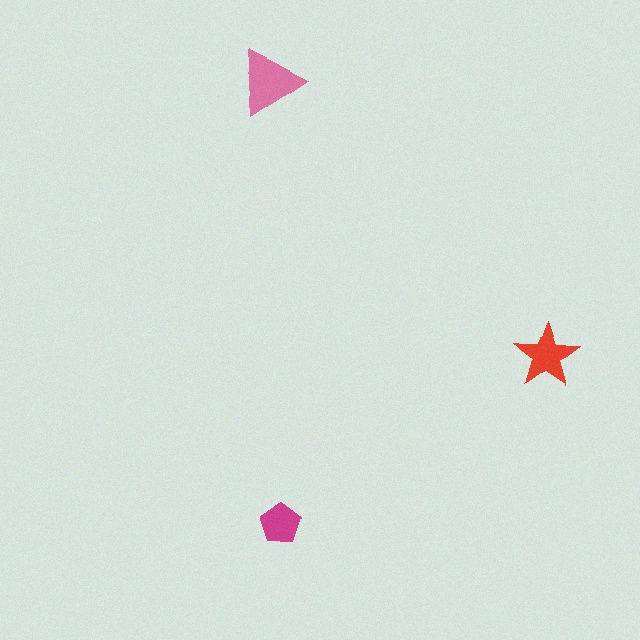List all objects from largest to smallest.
The pink triangle, the red star, the magenta pentagon.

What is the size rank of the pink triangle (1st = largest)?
1st.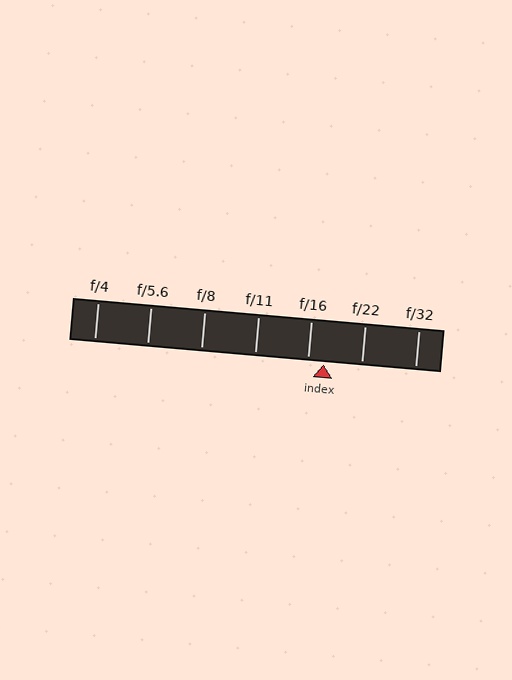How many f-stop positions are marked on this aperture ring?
There are 7 f-stop positions marked.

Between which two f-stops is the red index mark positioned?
The index mark is between f/16 and f/22.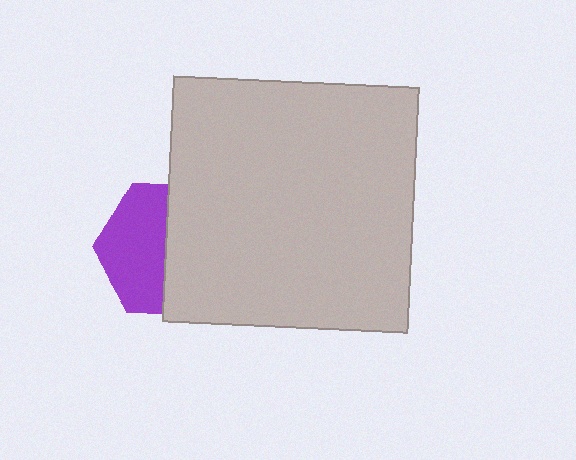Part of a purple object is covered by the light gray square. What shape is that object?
It is a hexagon.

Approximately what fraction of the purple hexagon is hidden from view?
Roughly 52% of the purple hexagon is hidden behind the light gray square.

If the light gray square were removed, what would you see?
You would see the complete purple hexagon.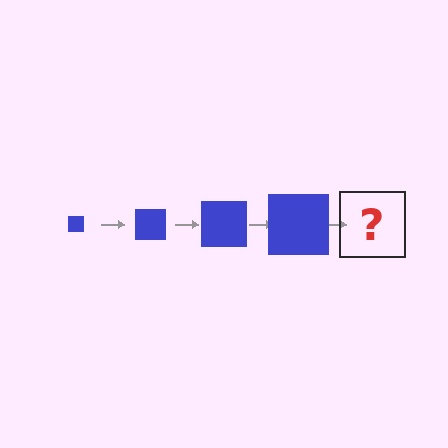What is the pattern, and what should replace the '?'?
The pattern is that the square gets progressively larger each step. The '?' should be a blue square, larger than the previous one.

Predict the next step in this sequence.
The next step is a blue square, larger than the previous one.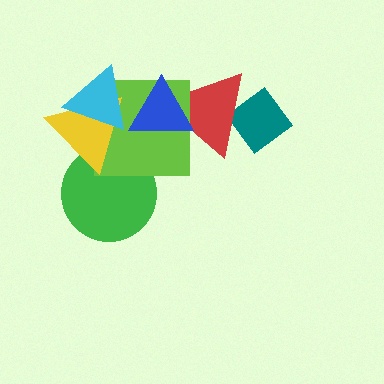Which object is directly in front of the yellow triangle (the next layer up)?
The blue triangle is directly in front of the yellow triangle.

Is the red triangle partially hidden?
Yes, it is partially covered by another shape.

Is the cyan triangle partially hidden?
No, no other shape covers it.